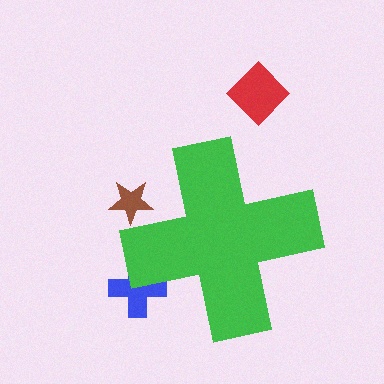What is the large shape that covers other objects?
A green cross.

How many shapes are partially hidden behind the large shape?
2 shapes are partially hidden.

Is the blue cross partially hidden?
Yes, the blue cross is partially hidden behind the green cross.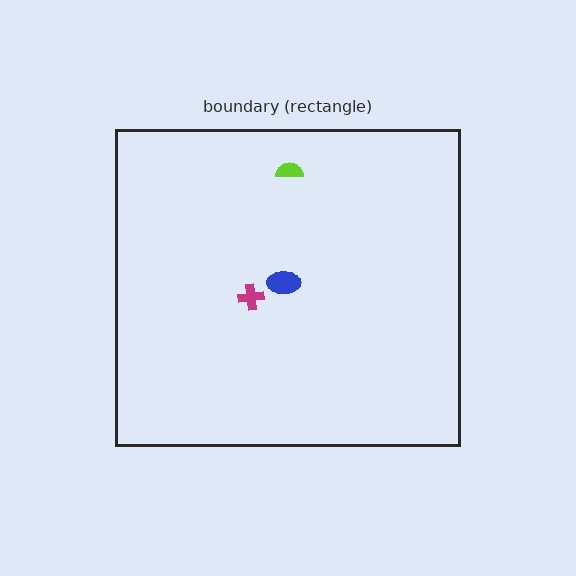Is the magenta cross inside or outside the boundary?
Inside.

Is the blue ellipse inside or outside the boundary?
Inside.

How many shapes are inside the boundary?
3 inside, 0 outside.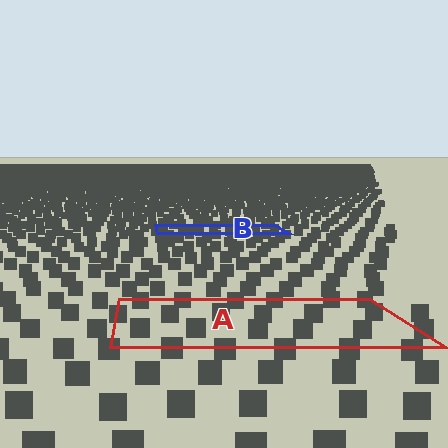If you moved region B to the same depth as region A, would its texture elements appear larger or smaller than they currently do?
They would appear larger. At a closer depth, the same texture elements are projected at a bigger on-screen size.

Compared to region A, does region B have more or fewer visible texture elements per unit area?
Region B has more texture elements per unit area — they are packed more densely because it is farther away.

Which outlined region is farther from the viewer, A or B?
Region B is farther from the viewer — the texture elements inside it appear smaller and more densely packed.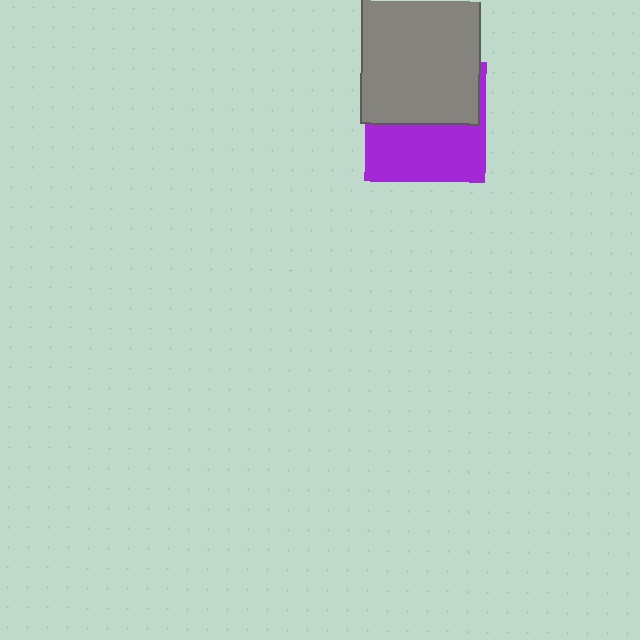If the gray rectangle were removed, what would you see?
You would see the complete purple square.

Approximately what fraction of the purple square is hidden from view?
Roughly 50% of the purple square is hidden behind the gray rectangle.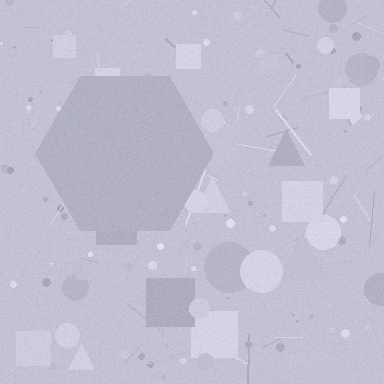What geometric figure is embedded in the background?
A hexagon is embedded in the background.